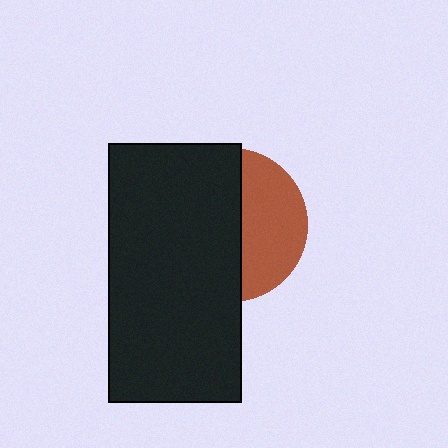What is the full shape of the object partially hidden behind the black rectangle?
The partially hidden object is a brown circle.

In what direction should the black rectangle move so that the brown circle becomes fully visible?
The black rectangle should move left. That is the shortest direction to clear the overlap and leave the brown circle fully visible.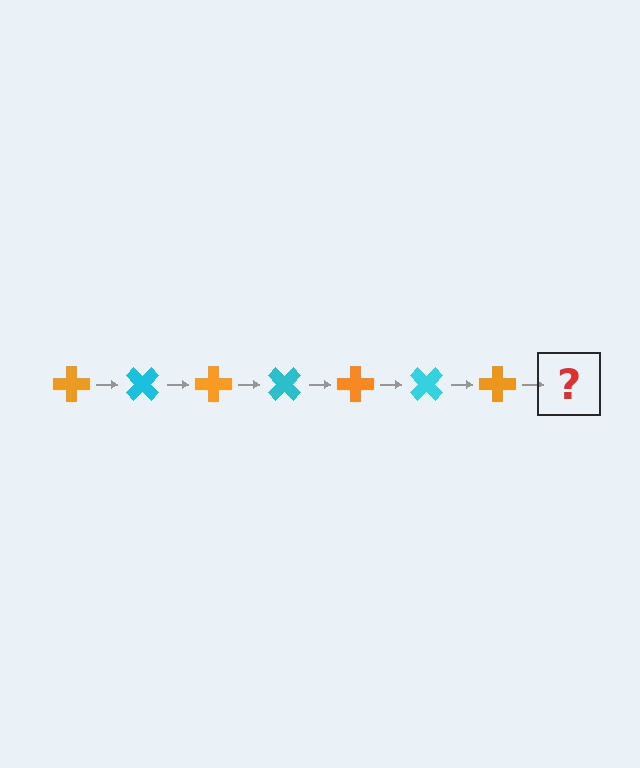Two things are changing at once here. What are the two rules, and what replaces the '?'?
The two rules are that it rotates 45 degrees each step and the color cycles through orange and cyan. The '?' should be a cyan cross, rotated 315 degrees from the start.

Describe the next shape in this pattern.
It should be a cyan cross, rotated 315 degrees from the start.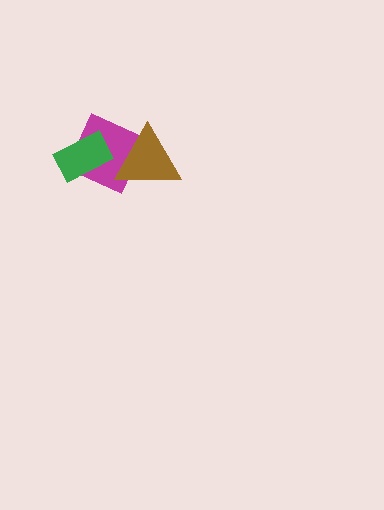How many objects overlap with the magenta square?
2 objects overlap with the magenta square.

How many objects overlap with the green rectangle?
1 object overlaps with the green rectangle.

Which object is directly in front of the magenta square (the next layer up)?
The green rectangle is directly in front of the magenta square.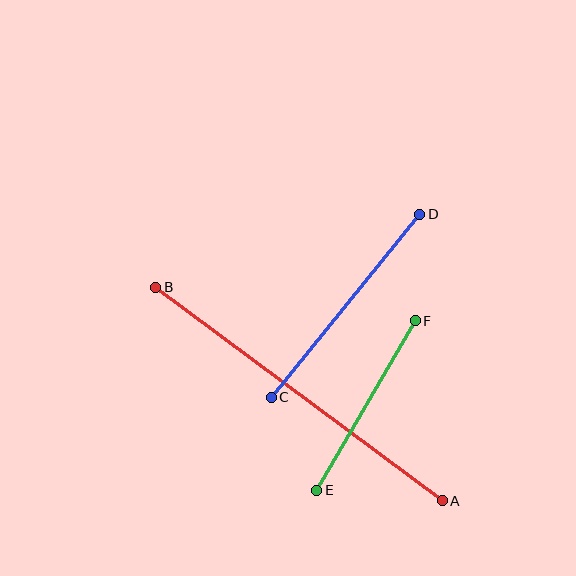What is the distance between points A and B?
The distance is approximately 357 pixels.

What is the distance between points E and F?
The distance is approximately 196 pixels.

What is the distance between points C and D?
The distance is approximately 236 pixels.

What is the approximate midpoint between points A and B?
The midpoint is at approximately (299, 394) pixels.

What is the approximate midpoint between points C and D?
The midpoint is at approximately (346, 306) pixels.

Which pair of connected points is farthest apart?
Points A and B are farthest apart.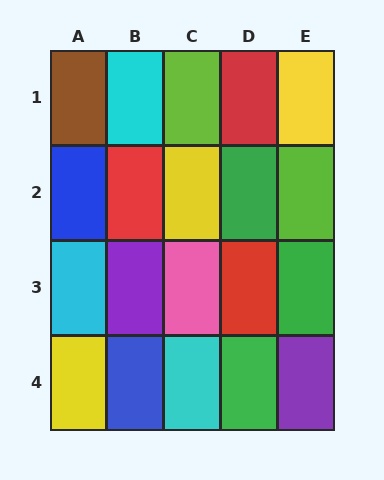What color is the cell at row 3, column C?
Pink.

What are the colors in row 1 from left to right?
Brown, cyan, lime, red, yellow.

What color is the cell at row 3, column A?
Cyan.